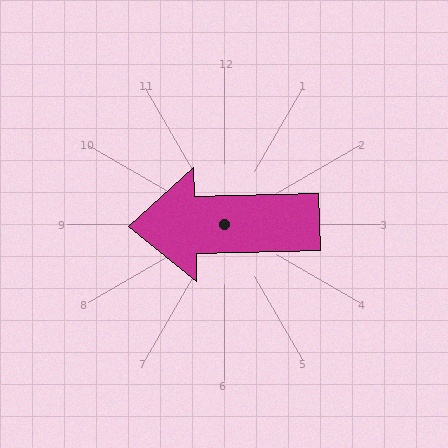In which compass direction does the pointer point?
West.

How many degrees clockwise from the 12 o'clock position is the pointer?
Approximately 269 degrees.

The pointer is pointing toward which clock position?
Roughly 9 o'clock.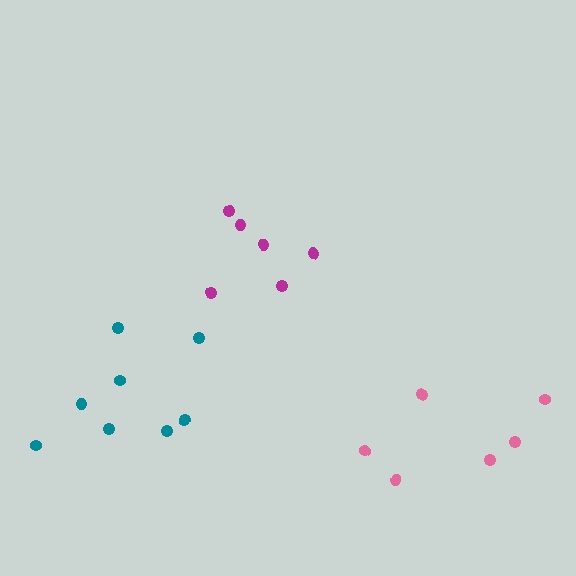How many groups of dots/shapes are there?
There are 3 groups.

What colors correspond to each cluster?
The clusters are colored: teal, pink, magenta.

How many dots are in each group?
Group 1: 8 dots, Group 2: 6 dots, Group 3: 6 dots (20 total).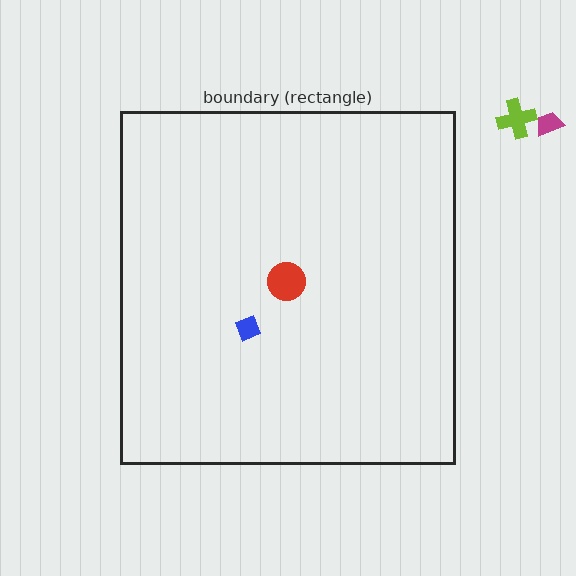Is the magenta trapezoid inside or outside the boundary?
Outside.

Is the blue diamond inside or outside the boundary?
Inside.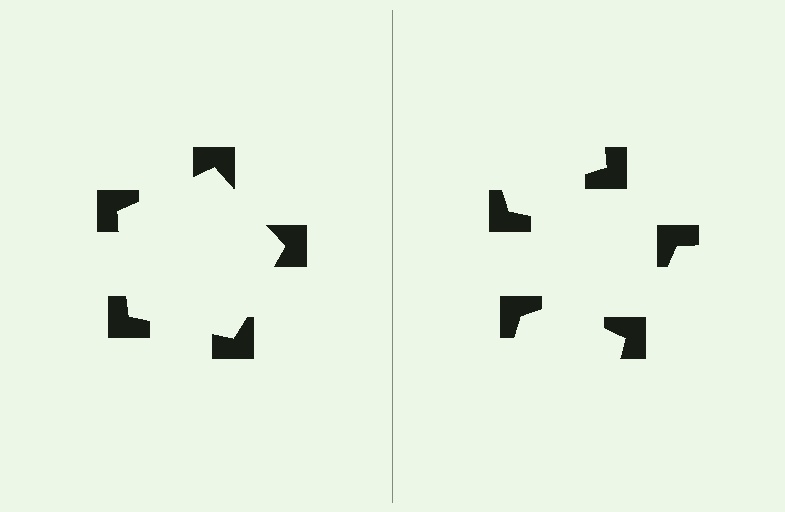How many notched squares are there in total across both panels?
10 — 5 on each side.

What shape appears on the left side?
An illusory pentagon.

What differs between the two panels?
The notched squares are positioned identically on both sides; only the wedge orientations differ. On the left they align to a pentagon; on the right they are misaligned.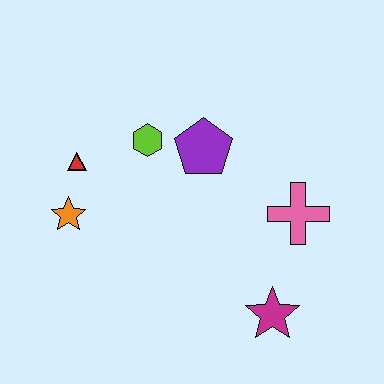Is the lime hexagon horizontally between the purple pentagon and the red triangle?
Yes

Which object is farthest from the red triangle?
The magenta star is farthest from the red triangle.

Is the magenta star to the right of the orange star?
Yes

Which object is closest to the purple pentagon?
The lime hexagon is closest to the purple pentagon.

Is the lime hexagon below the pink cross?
No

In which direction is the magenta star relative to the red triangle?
The magenta star is to the right of the red triangle.